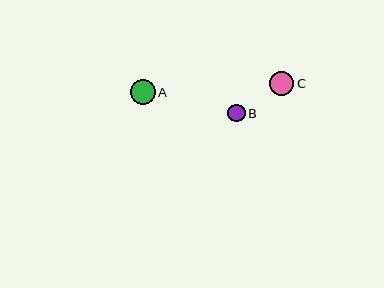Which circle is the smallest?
Circle B is the smallest with a size of approximately 17 pixels.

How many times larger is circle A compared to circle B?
Circle A is approximately 1.4 times the size of circle B.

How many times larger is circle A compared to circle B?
Circle A is approximately 1.4 times the size of circle B.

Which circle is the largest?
Circle A is the largest with a size of approximately 25 pixels.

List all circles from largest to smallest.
From largest to smallest: A, C, B.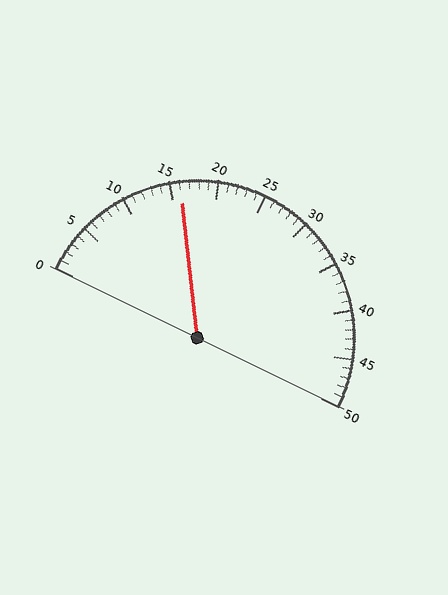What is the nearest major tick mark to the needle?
The nearest major tick mark is 15.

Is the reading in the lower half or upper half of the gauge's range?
The reading is in the lower half of the range (0 to 50).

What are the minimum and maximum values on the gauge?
The gauge ranges from 0 to 50.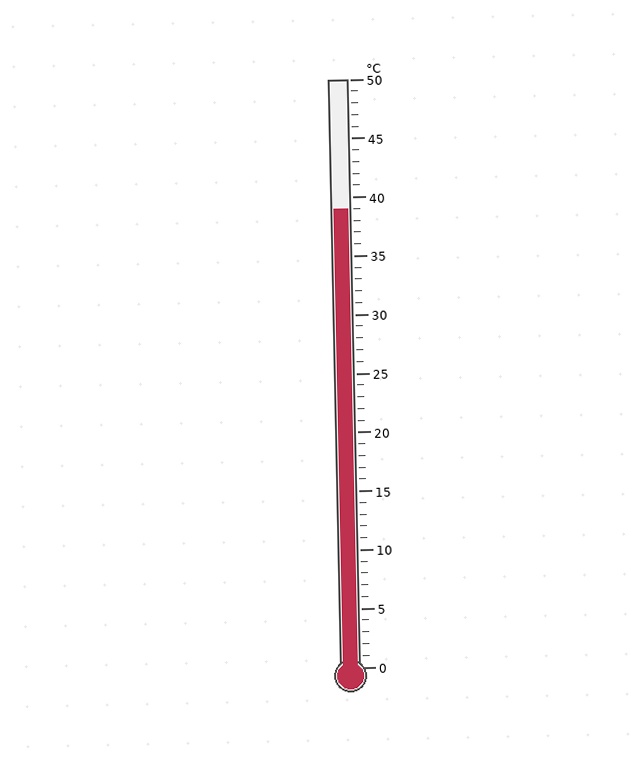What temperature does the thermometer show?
The thermometer shows approximately 39°C.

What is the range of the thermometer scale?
The thermometer scale ranges from 0°C to 50°C.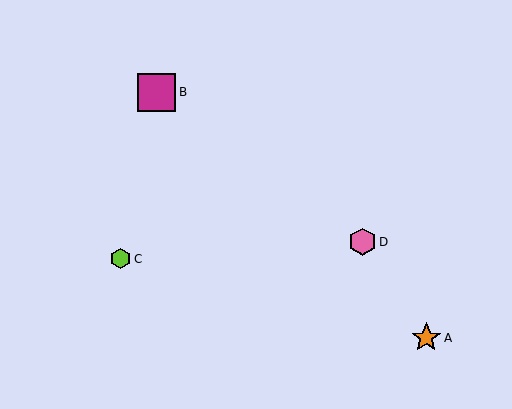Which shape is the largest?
The magenta square (labeled B) is the largest.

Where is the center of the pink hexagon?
The center of the pink hexagon is at (363, 242).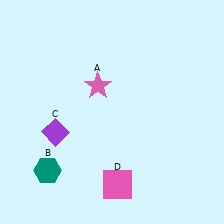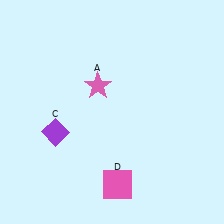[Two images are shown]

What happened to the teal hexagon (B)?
The teal hexagon (B) was removed in Image 2. It was in the bottom-left area of Image 1.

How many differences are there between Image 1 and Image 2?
There is 1 difference between the two images.